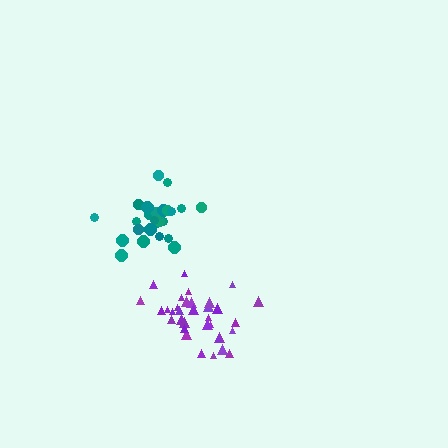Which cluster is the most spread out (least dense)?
Teal.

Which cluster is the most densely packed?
Purple.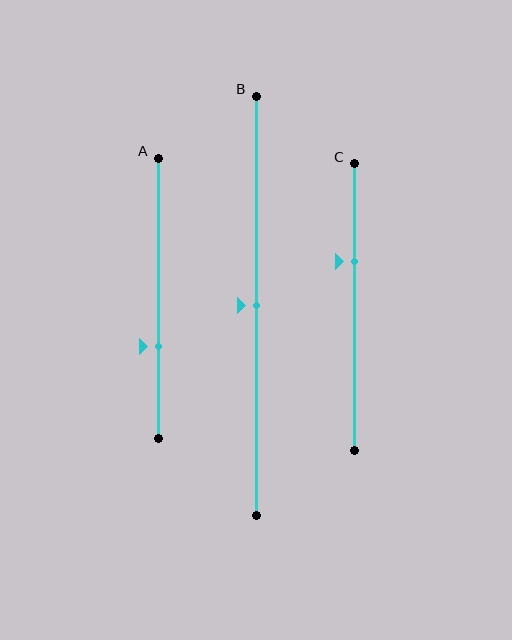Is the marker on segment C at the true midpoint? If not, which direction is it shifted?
No, the marker on segment C is shifted upward by about 16% of the segment length.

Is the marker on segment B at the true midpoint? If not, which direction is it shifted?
Yes, the marker on segment B is at the true midpoint.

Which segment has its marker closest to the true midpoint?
Segment B has its marker closest to the true midpoint.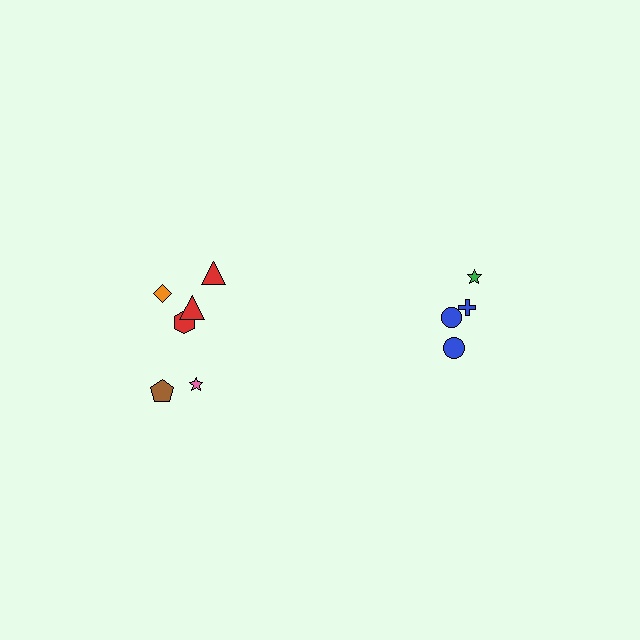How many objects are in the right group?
There are 4 objects.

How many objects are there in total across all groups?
There are 10 objects.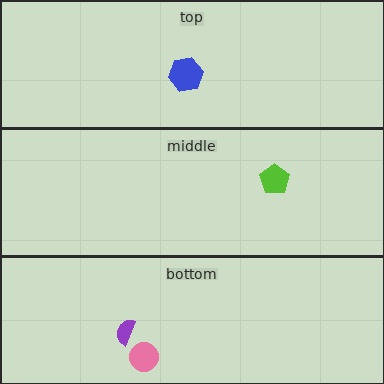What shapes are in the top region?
The blue hexagon.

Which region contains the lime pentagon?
The middle region.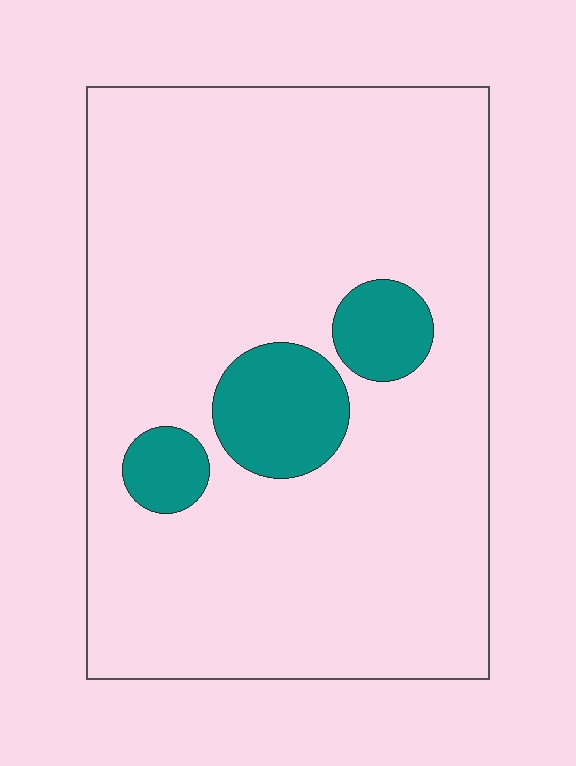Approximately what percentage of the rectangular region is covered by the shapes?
Approximately 10%.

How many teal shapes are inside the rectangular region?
3.